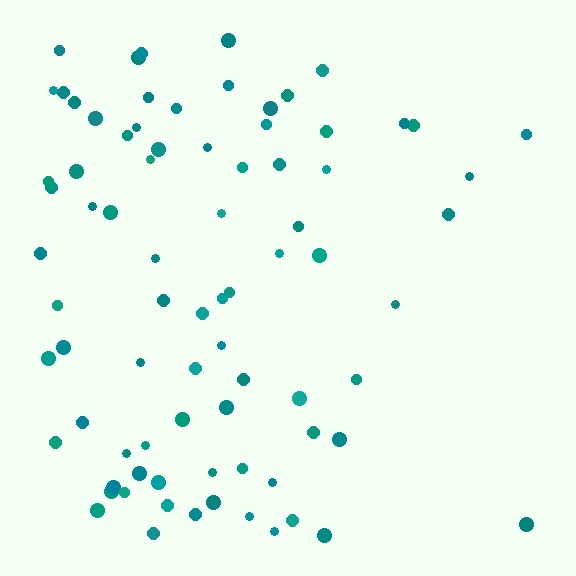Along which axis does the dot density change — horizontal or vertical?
Horizontal.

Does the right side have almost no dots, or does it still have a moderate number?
Still a moderate number, just noticeably fewer than the left.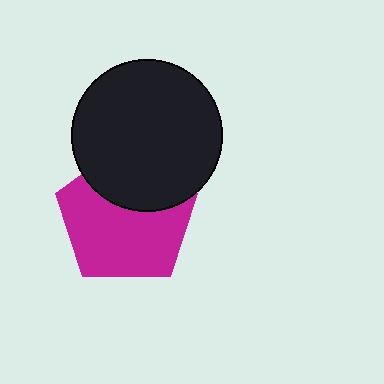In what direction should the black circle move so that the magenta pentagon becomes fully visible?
The black circle should move up. That is the shortest direction to clear the overlap and leave the magenta pentagon fully visible.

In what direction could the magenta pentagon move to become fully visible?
The magenta pentagon could move down. That would shift it out from behind the black circle entirely.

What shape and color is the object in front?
The object in front is a black circle.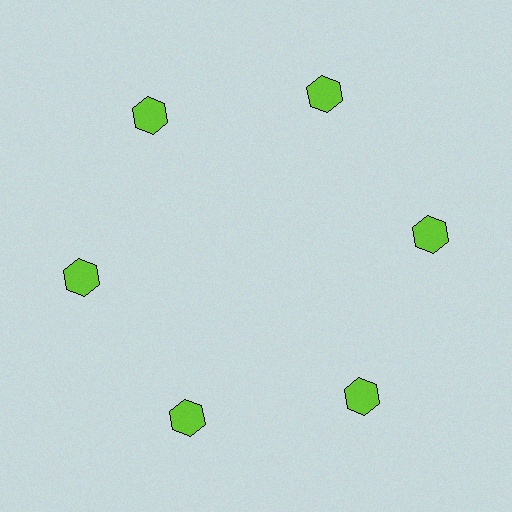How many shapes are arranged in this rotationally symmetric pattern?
There are 6 shapes, arranged in 6 groups of 1.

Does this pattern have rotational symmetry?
Yes, this pattern has 6-fold rotational symmetry. It looks the same after rotating 60 degrees around the center.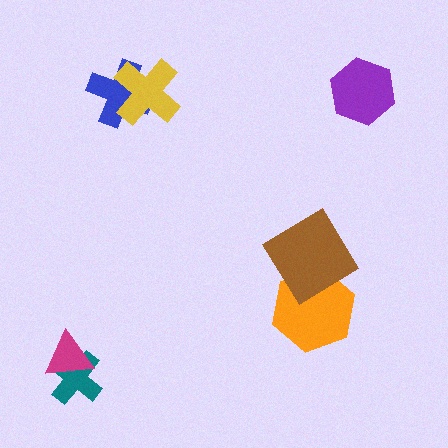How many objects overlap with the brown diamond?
1 object overlaps with the brown diamond.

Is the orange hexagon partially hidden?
Yes, it is partially covered by another shape.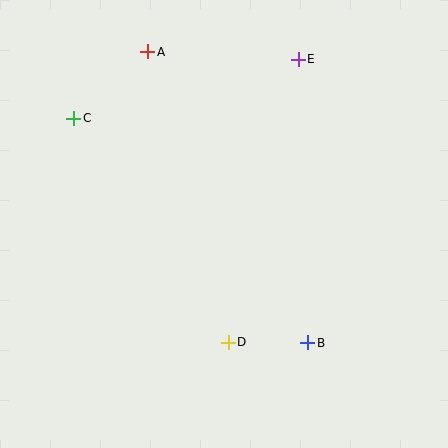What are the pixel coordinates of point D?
Point D is at (228, 342).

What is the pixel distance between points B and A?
The distance between B and A is 332 pixels.